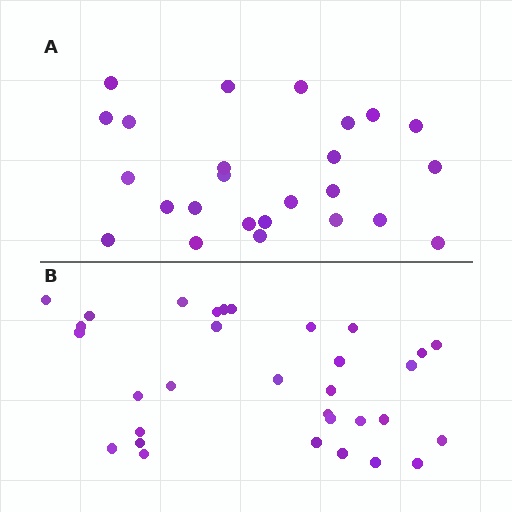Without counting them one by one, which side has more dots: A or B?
Region B (the bottom region) has more dots.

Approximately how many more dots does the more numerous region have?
Region B has roughly 8 or so more dots than region A.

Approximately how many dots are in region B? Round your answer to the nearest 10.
About 30 dots. (The exact count is 32, which rounds to 30.)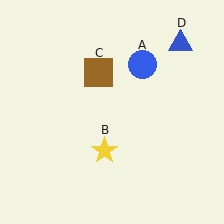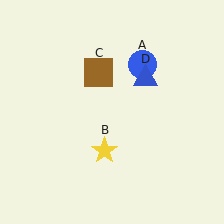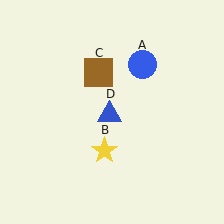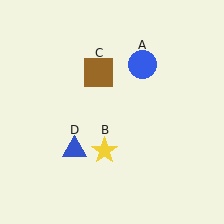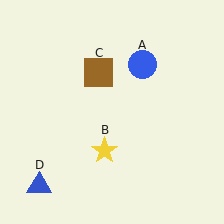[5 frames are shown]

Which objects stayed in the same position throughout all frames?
Blue circle (object A) and yellow star (object B) and brown square (object C) remained stationary.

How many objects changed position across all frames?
1 object changed position: blue triangle (object D).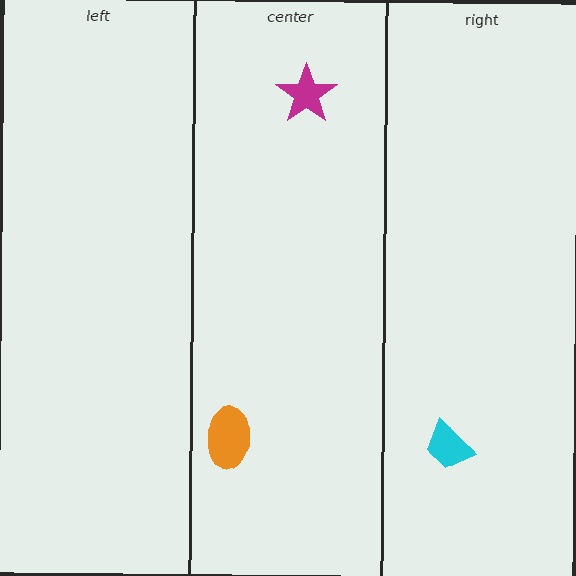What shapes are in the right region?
The cyan trapezoid.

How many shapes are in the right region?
1.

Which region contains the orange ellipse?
The center region.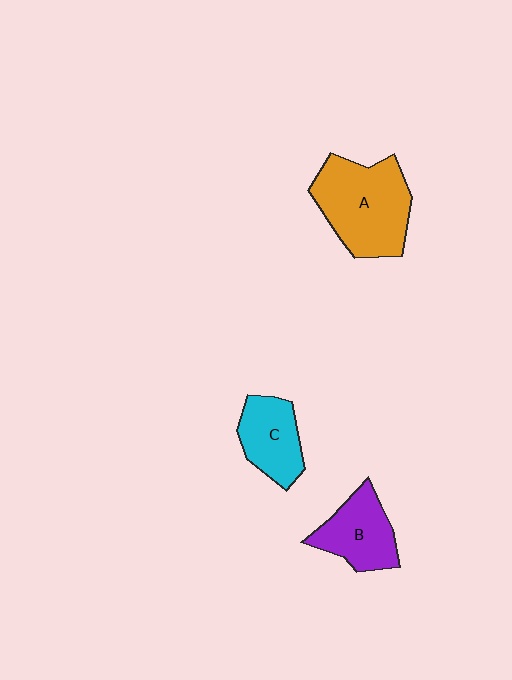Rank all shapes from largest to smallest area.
From largest to smallest: A (orange), B (purple), C (cyan).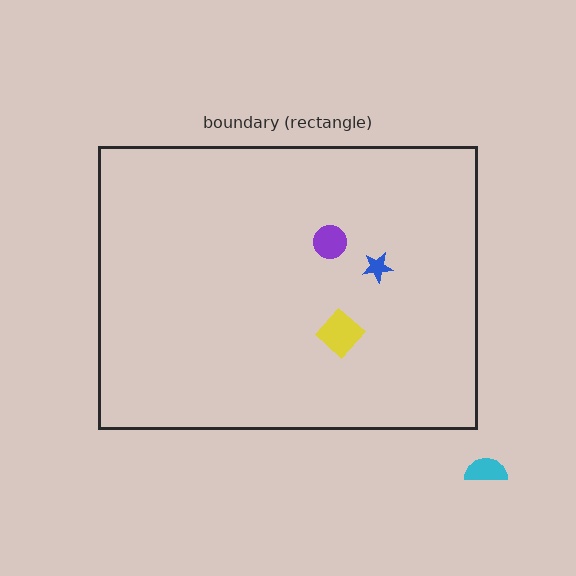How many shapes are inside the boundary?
3 inside, 1 outside.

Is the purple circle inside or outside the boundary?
Inside.